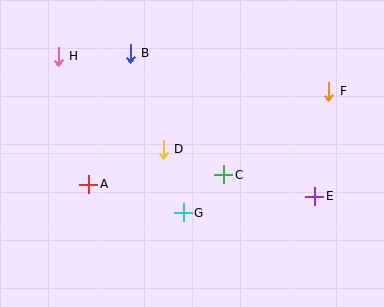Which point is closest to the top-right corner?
Point F is closest to the top-right corner.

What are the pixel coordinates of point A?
Point A is at (89, 184).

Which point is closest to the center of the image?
Point D at (163, 149) is closest to the center.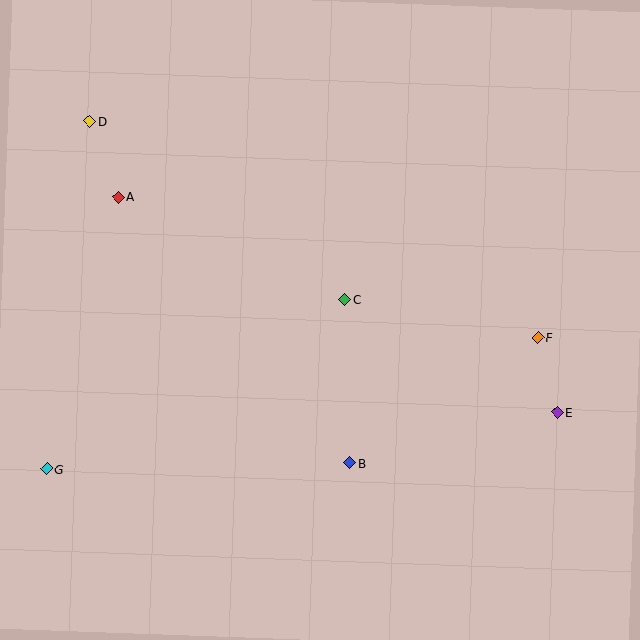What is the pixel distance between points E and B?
The distance between E and B is 213 pixels.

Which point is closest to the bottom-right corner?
Point E is closest to the bottom-right corner.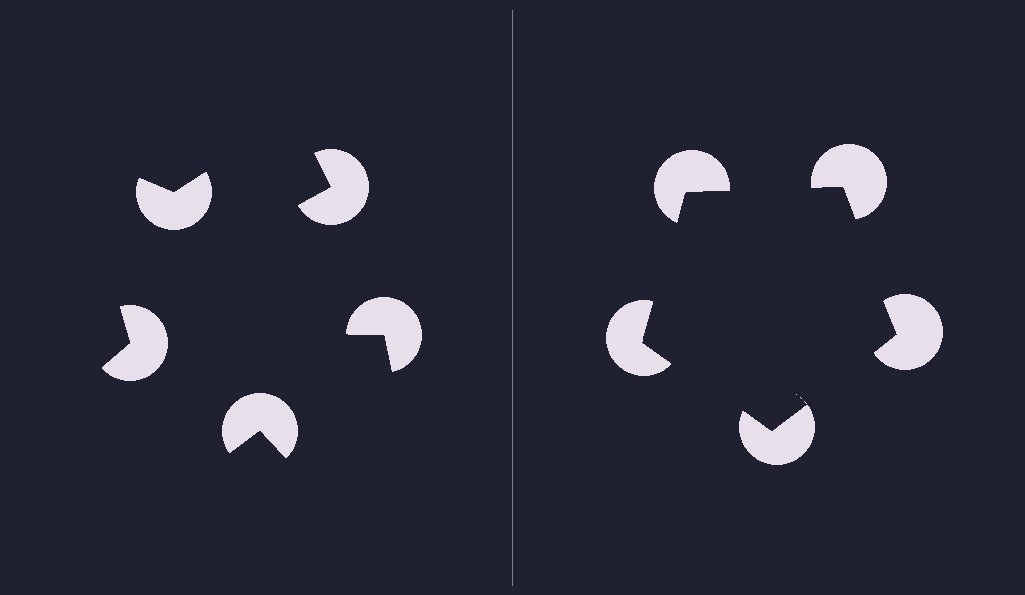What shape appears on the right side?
An illusory pentagon.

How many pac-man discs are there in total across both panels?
10 — 5 on each side.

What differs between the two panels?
The pac-man discs are positioned identically on both sides; only the wedge orientations differ. On the right they align to a pentagon; on the left they are misaligned.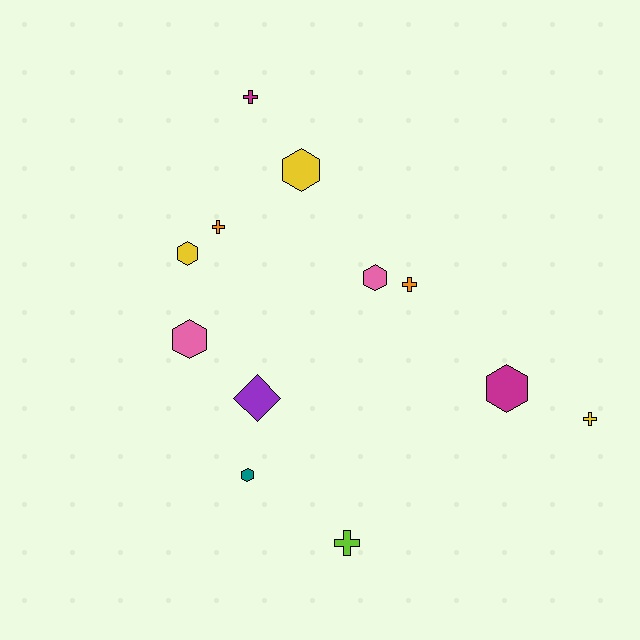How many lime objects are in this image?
There is 1 lime object.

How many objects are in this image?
There are 12 objects.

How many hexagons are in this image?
There are 6 hexagons.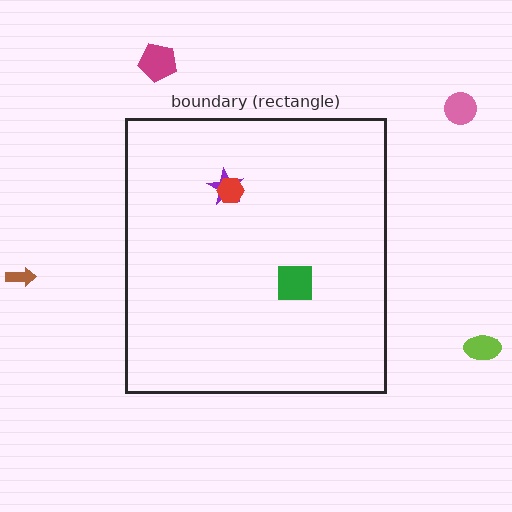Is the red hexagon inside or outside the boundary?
Inside.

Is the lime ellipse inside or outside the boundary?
Outside.